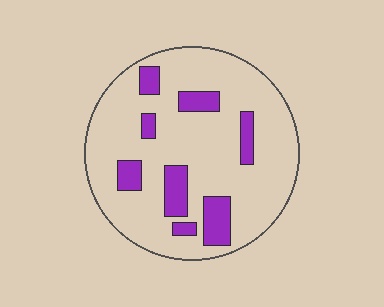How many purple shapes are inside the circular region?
8.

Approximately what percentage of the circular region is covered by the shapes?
Approximately 20%.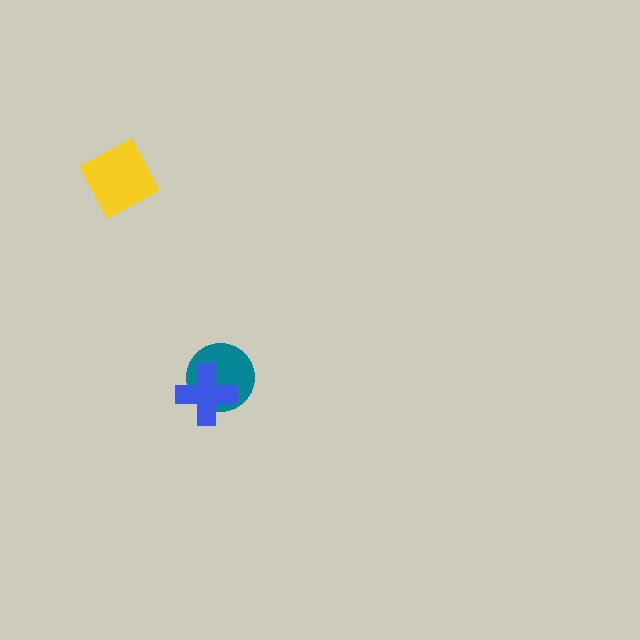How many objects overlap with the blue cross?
1 object overlaps with the blue cross.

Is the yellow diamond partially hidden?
No, no other shape covers it.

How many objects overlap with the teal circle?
1 object overlaps with the teal circle.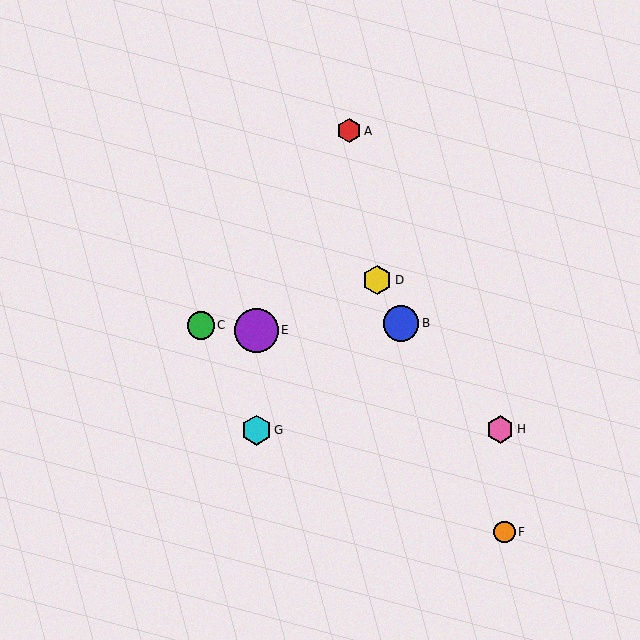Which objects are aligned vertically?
Objects E, G are aligned vertically.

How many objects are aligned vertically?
2 objects (E, G) are aligned vertically.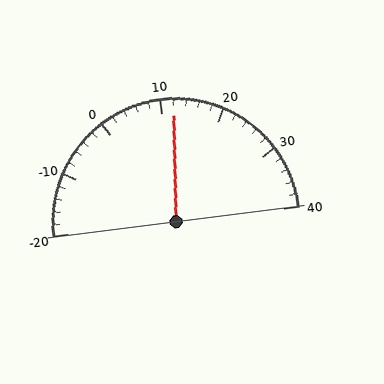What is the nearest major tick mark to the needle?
The nearest major tick mark is 10.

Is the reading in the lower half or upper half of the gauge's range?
The reading is in the upper half of the range (-20 to 40).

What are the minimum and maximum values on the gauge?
The gauge ranges from -20 to 40.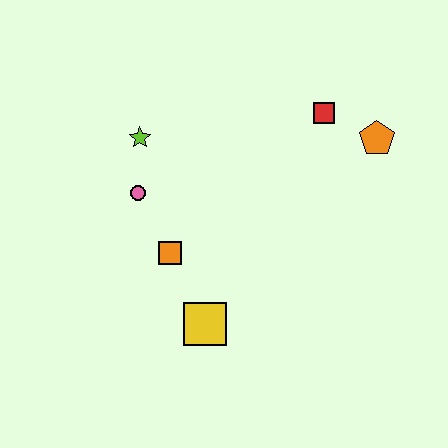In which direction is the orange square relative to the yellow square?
The orange square is above the yellow square.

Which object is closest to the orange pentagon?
The red square is closest to the orange pentagon.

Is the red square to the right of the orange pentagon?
No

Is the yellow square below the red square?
Yes